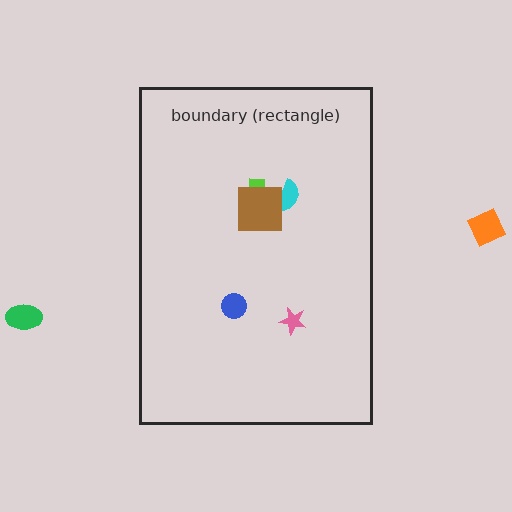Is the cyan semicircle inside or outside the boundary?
Inside.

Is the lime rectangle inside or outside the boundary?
Inside.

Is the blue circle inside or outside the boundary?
Inside.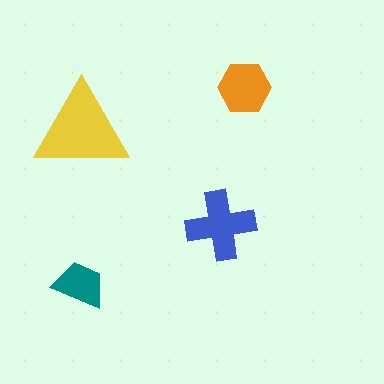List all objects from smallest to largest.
The teal trapezoid, the orange hexagon, the blue cross, the yellow triangle.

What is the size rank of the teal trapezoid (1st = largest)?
4th.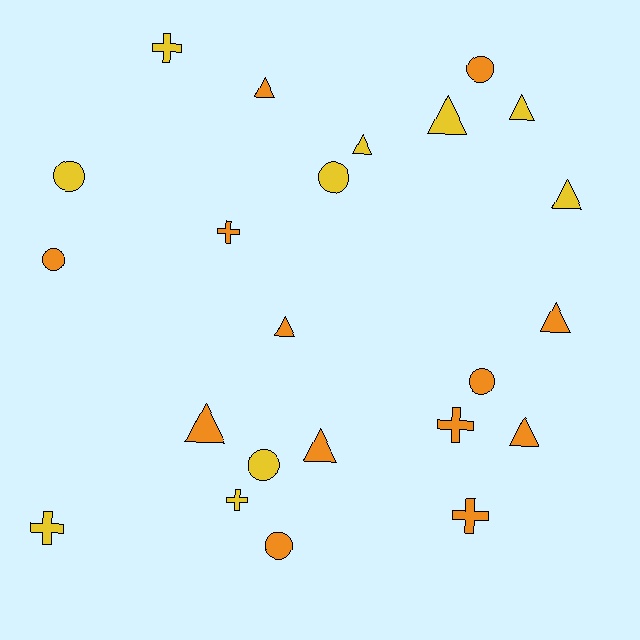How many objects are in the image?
There are 23 objects.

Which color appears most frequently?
Orange, with 13 objects.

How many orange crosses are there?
There are 3 orange crosses.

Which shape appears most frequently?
Triangle, with 10 objects.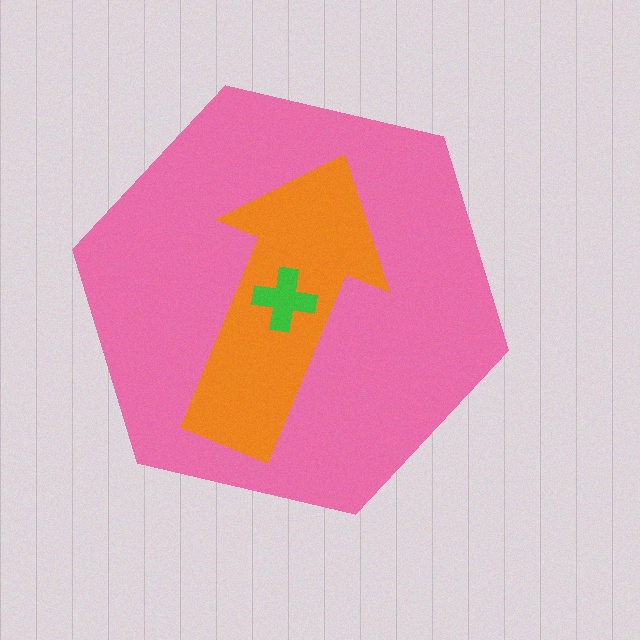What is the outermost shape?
The pink hexagon.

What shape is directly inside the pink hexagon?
The orange arrow.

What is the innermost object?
The green cross.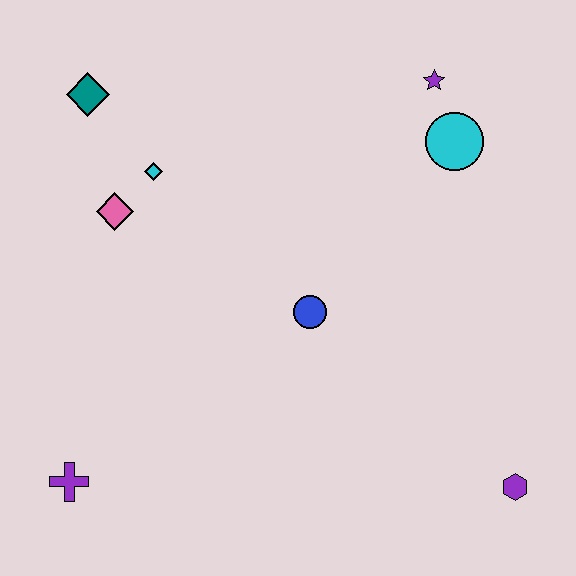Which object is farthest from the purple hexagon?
The teal diamond is farthest from the purple hexagon.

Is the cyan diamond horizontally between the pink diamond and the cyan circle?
Yes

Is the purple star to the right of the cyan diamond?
Yes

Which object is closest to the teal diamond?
The cyan diamond is closest to the teal diamond.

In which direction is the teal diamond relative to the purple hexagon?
The teal diamond is to the left of the purple hexagon.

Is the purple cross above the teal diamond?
No